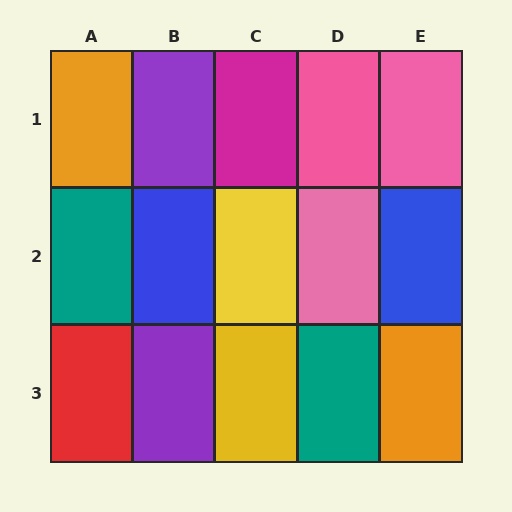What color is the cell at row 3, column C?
Yellow.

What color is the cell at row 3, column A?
Red.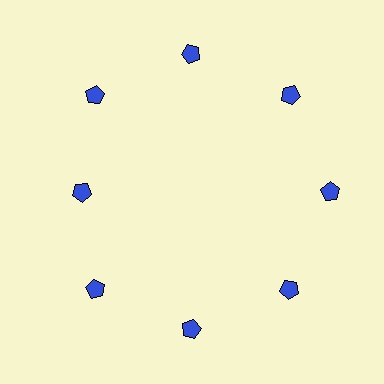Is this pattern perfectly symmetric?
No. The 8 blue pentagons are arranged in a ring, but one element near the 9 o'clock position is pulled inward toward the center, breaking the 8-fold rotational symmetry.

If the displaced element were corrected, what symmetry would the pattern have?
It would have 8-fold rotational symmetry — the pattern would map onto itself every 45 degrees.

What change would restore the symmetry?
The symmetry would be restored by moving it outward, back onto the ring so that all 8 pentagons sit at equal angles and equal distance from the center.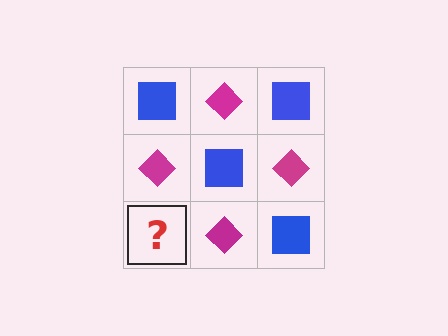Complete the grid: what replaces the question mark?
The question mark should be replaced with a blue square.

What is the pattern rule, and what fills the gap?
The rule is that it alternates blue square and magenta diamond in a checkerboard pattern. The gap should be filled with a blue square.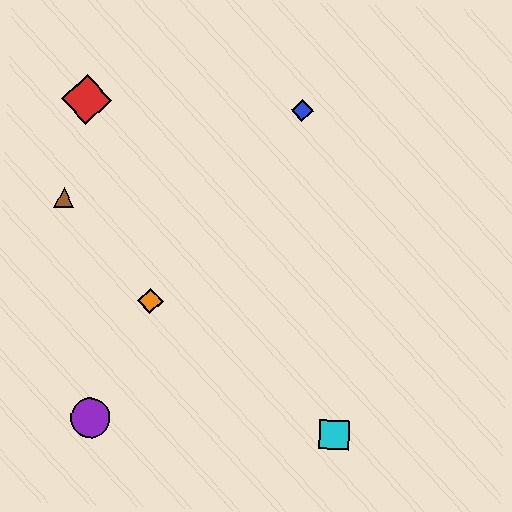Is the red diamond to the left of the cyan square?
Yes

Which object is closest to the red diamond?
The brown triangle is closest to the red diamond.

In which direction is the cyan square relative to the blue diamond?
The cyan square is below the blue diamond.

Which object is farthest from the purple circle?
The blue diamond is farthest from the purple circle.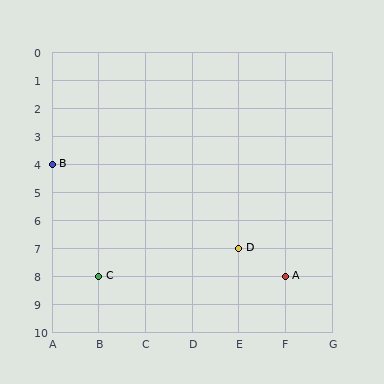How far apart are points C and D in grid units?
Points C and D are 3 columns and 1 row apart (about 3.2 grid units diagonally).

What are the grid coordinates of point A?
Point A is at grid coordinates (F, 8).